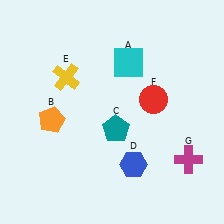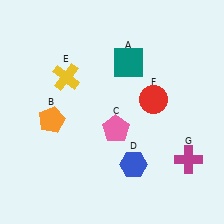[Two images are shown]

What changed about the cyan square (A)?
In Image 1, A is cyan. In Image 2, it changed to teal.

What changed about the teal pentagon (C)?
In Image 1, C is teal. In Image 2, it changed to pink.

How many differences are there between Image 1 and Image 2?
There are 2 differences between the two images.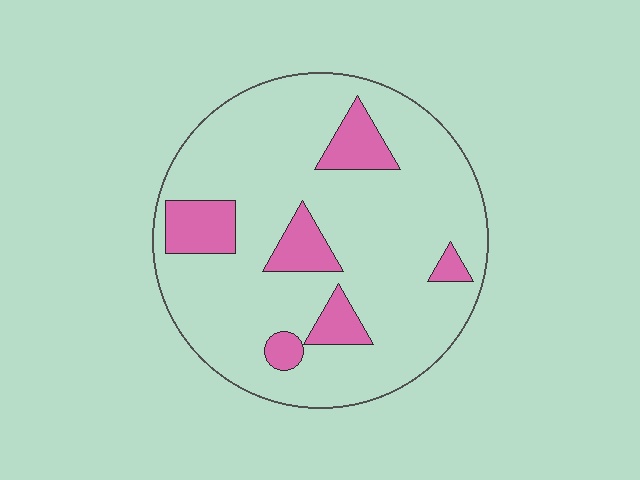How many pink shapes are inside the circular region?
6.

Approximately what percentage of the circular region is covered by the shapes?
Approximately 15%.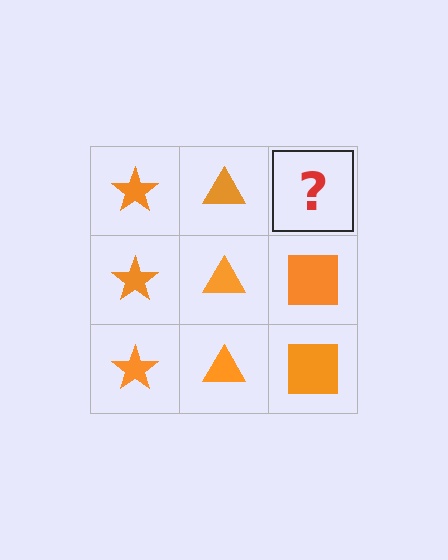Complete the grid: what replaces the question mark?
The question mark should be replaced with an orange square.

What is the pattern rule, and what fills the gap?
The rule is that each column has a consistent shape. The gap should be filled with an orange square.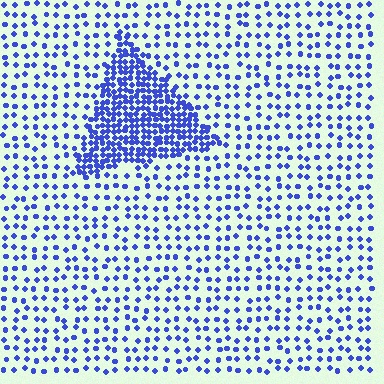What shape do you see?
I see a triangle.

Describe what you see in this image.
The image contains small blue elements arranged at two different densities. A triangle-shaped region is visible where the elements are more densely packed than the surrounding area.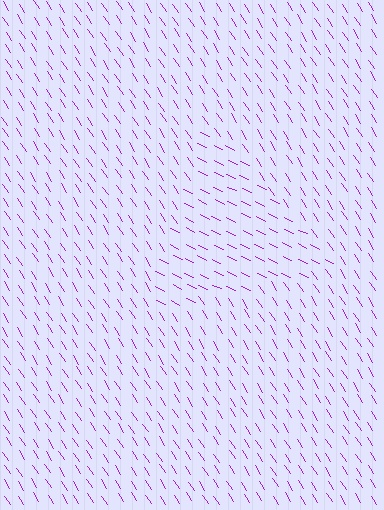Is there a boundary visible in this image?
Yes, there is a texture boundary formed by a change in line orientation.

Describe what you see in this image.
The image is filled with small purple line segments. A triangle region in the image has lines oriented differently from the surrounding lines, creating a visible texture boundary.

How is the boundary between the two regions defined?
The boundary is defined purely by a change in line orientation (approximately 30 degrees difference). All lines are the same color and thickness.